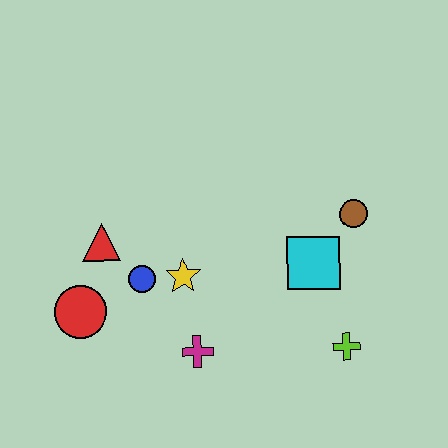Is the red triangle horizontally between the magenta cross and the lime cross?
No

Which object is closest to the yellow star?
The blue circle is closest to the yellow star.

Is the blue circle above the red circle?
Yes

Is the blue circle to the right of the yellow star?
No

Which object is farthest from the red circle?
The brown circle is farthest from the red circle.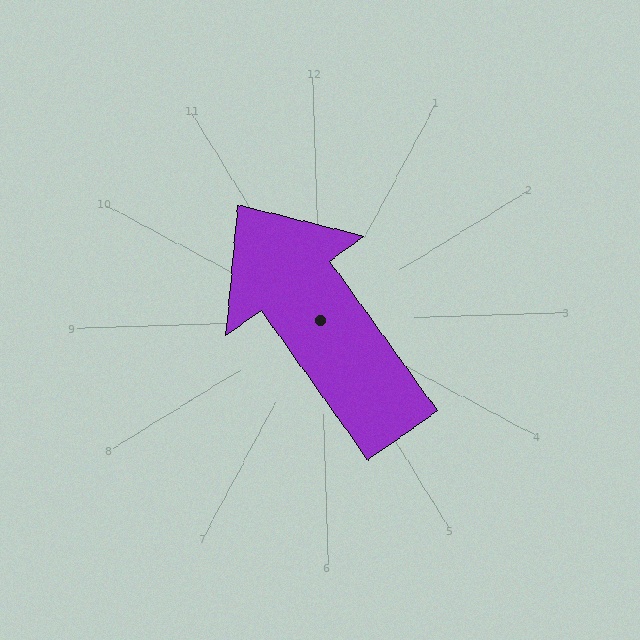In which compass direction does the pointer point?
Northwest.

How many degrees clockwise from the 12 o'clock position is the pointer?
Approximately 326 degrees.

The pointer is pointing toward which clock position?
Roughly 11 o'clock.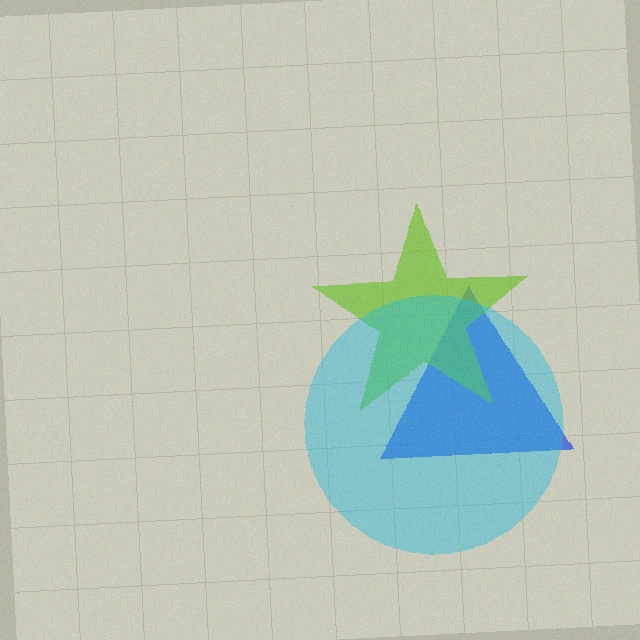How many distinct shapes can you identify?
There are 3 distinct shapes: a blue triangle, a lime star, a cyan circle.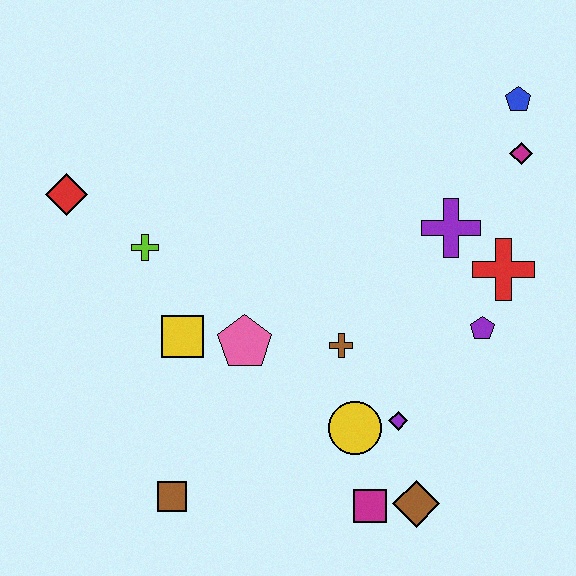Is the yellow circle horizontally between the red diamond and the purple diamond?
Yes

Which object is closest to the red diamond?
The lime cross is closest to the red diamond.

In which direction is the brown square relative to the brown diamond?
The brown square is to the left of the brown diamond.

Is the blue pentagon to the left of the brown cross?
No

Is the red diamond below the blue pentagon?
Yes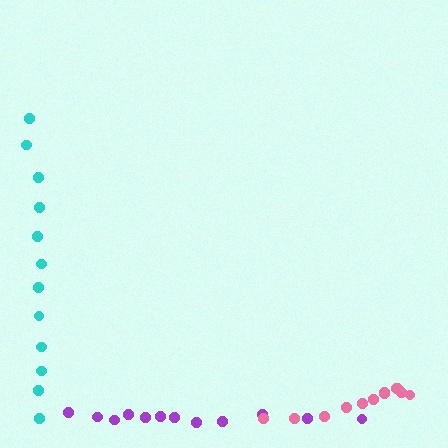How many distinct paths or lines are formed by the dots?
There are 3 distinct paths.